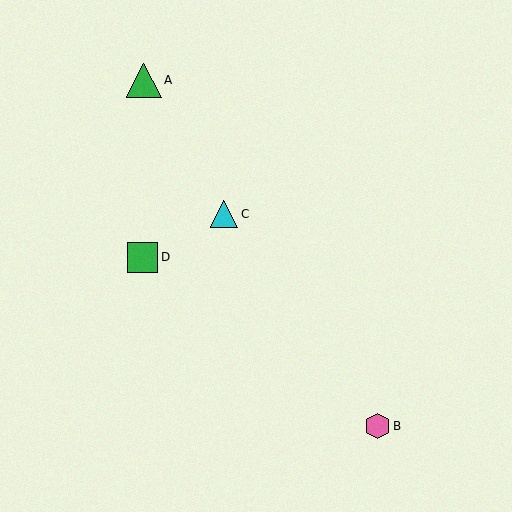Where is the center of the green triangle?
The center of the green triangle is at (144, 80).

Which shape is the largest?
The green triangle (labeled A) is the largest.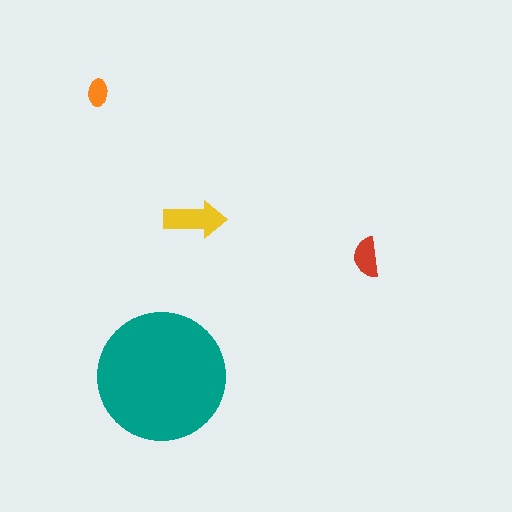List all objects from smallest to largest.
The orange ellipse, the red semicircle, the yellow arrow, the teal circle.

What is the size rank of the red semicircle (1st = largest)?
3rd.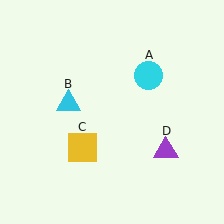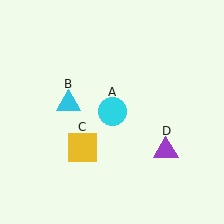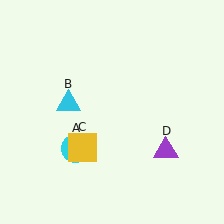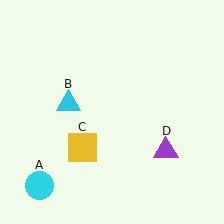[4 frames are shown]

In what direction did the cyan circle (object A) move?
The cyan circle (object A) moved down and to the left.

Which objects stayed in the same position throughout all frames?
Cyan triangle (object B) and yellow square (object C) and purple triangle (object D) remained stationary.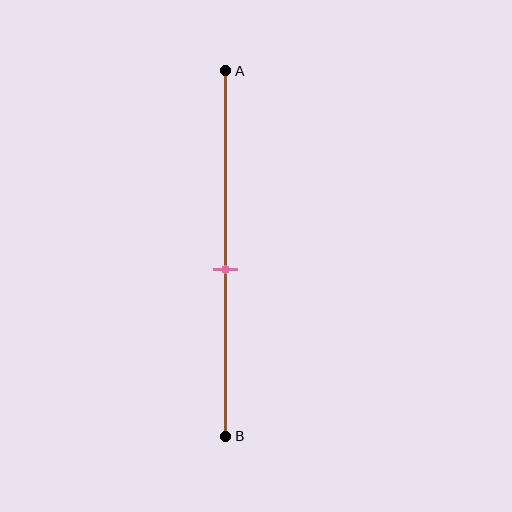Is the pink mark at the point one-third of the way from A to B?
No, the mark is at about 55% from A, not at the 33% one-third point.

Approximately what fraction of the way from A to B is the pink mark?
The pink mark is approximately 55% of the way from A to B.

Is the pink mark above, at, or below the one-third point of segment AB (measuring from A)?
The pink mark is below the one-third point of segment AB.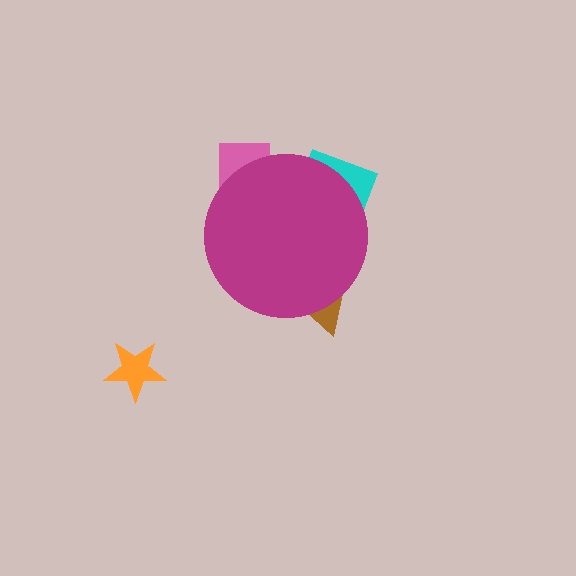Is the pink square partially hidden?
Yes, the pink square is partially hidden behind the magenta circle.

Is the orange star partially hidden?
No, the orange star is fully visible.